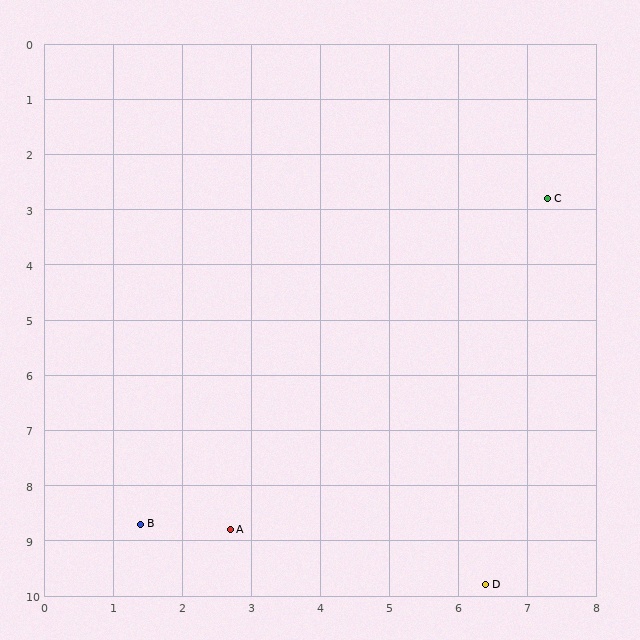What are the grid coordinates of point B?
Point B is at approximately (1.4, 8.7).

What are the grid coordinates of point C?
Point C is at approximately (7.3, 2.8).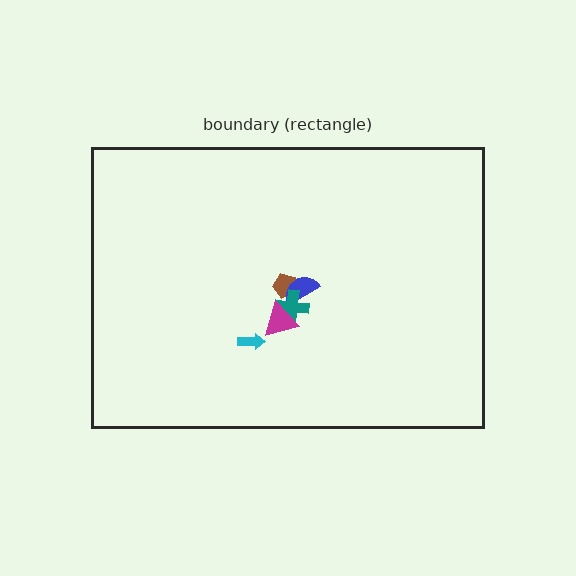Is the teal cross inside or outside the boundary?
Inside.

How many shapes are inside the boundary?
5 inside, 0 outside.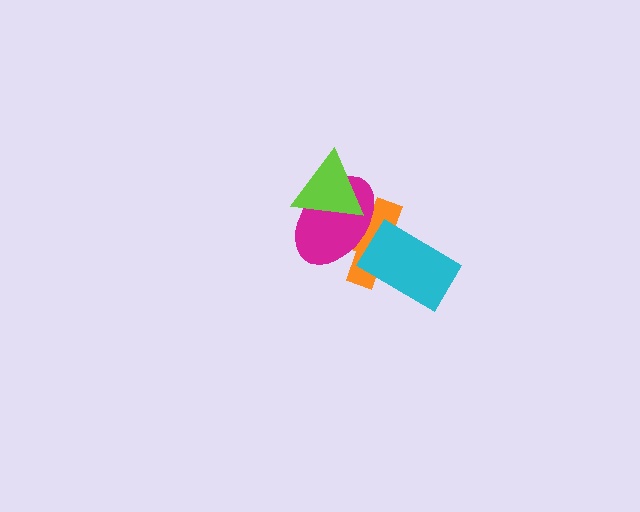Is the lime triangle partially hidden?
No, no other shape covers it.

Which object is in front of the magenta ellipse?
The lime triangle is in front of the magenta ellipse.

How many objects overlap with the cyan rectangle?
1 object overlaps with the cyan rectangle.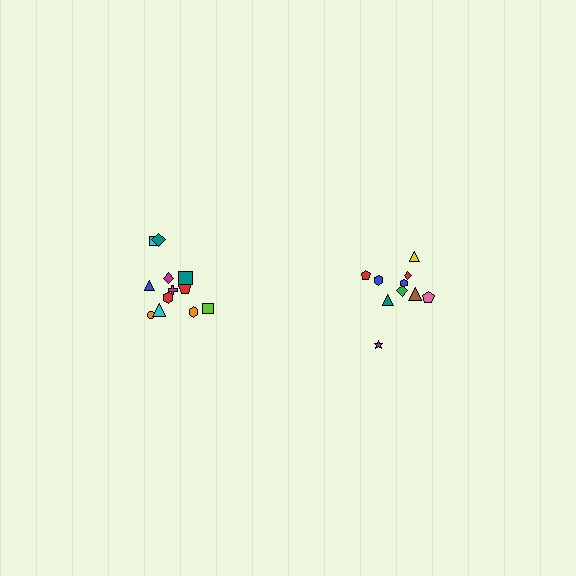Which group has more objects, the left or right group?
The left group.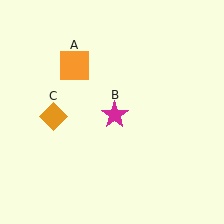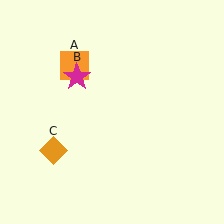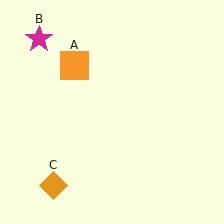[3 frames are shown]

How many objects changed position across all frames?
2 objects changed position: magenta star (object B), orange diamond (object C).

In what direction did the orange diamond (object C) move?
The orange diamond (object C) moved down.